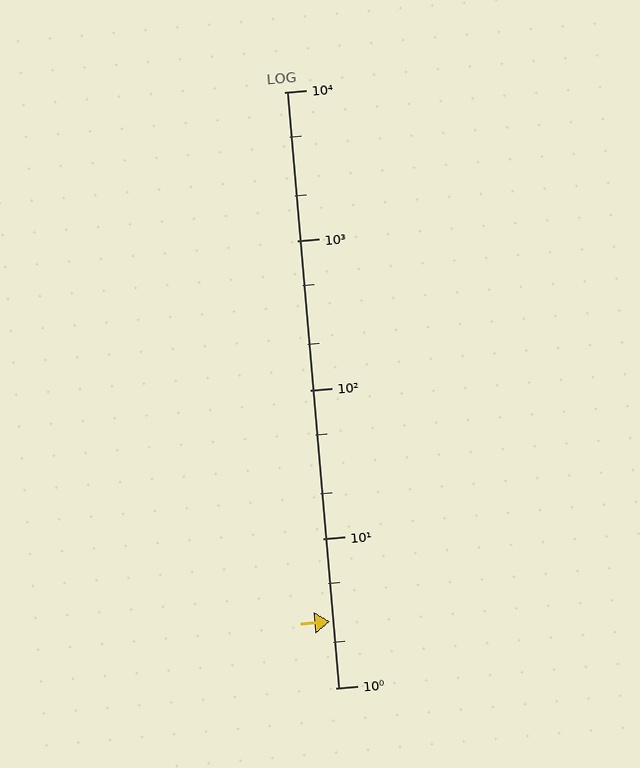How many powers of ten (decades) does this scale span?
The scale spans 4 decades, from 1 to 10000.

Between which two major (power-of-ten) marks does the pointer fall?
The pointer is between 1 and 10.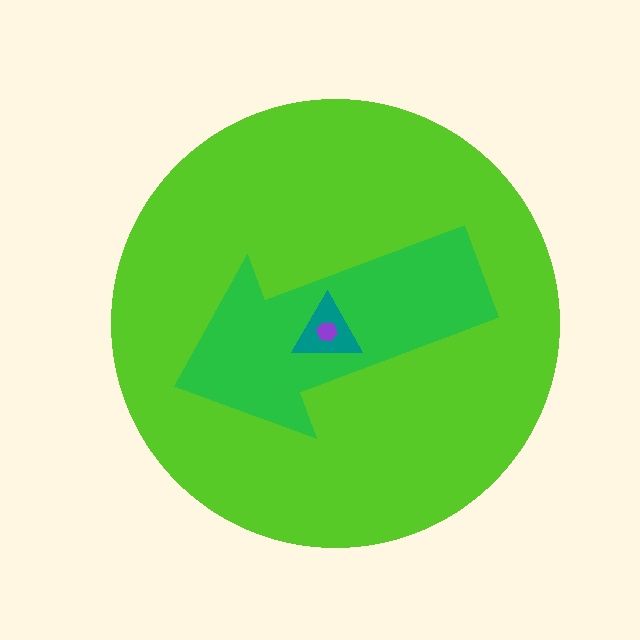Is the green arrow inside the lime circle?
Yes.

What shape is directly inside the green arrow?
The teal triangle.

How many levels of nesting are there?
4.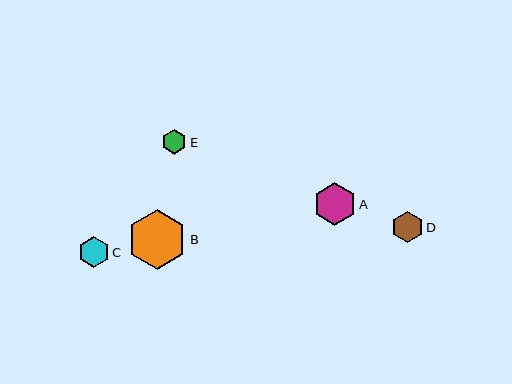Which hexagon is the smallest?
Hexagon E is the smallest with a size of approximately 25 pixels.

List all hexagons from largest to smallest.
From largest to smallest: B, A, D, C, E.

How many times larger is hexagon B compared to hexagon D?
Hexagon B is approximately 1.9 times the size of hexagon D.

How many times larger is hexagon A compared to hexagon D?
Hexagon A is approximately 1.4 times the size of hexagon D.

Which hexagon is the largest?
Hexagon B is the largest with a size of approximately 60 pixels.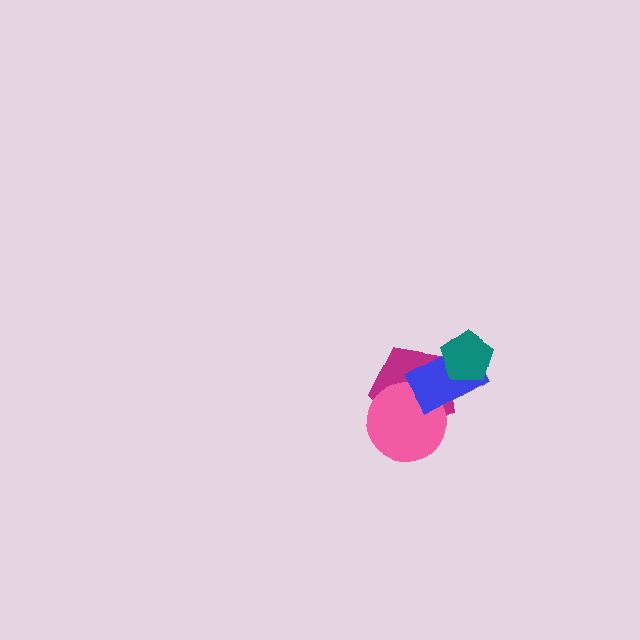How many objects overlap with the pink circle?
2 objects overlap with the pink circle.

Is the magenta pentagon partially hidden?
Yes, it is partially covered by another shape.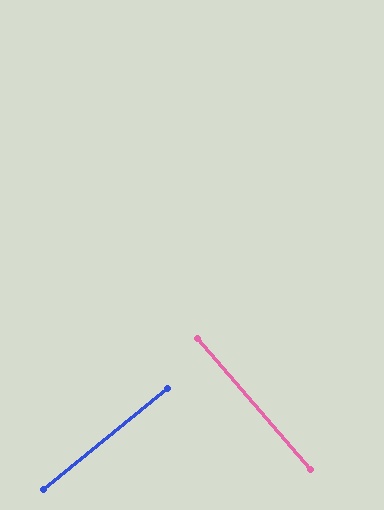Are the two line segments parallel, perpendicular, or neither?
Perpendicular — they meet at approximately 88°.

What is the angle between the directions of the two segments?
Approximately 88 degrees.